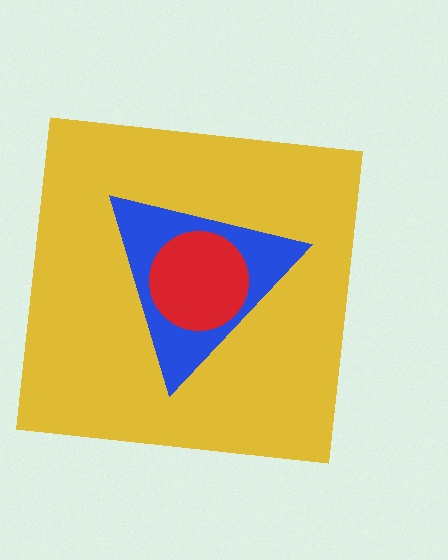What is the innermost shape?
The red circle.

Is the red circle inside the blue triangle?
Yes.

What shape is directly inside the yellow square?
The blue triangle.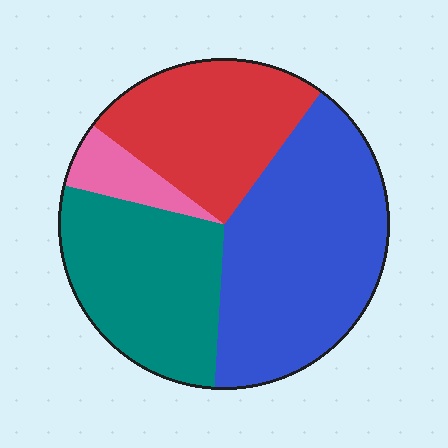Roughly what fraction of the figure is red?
Red covers about 25% of the figure.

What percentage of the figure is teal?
Teal takes up between a quarter and a half of the figure.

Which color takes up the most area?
Blue, at roughly 40%.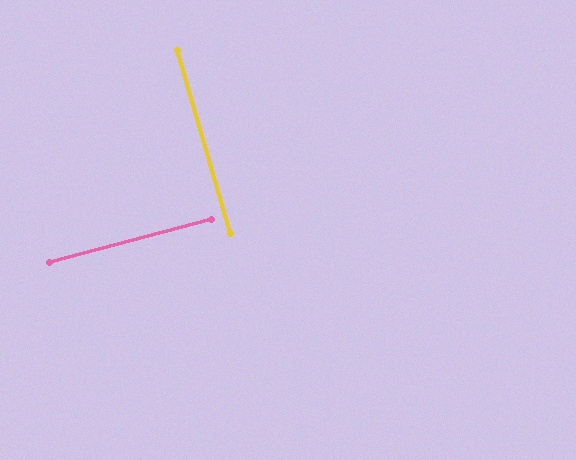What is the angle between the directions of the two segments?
Approximately 89 degrees.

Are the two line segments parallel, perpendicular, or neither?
Perpendicular — they meet at approximately 89°.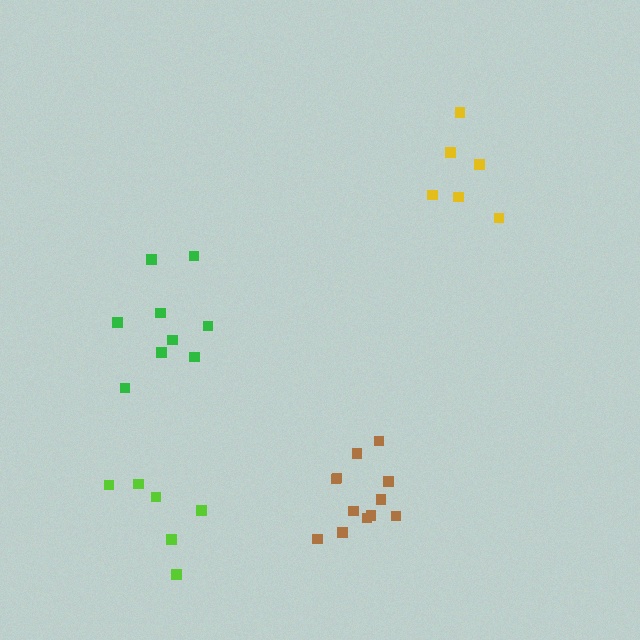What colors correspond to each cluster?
The clusters are colored: brown, green, lime, yellow.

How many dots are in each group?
Group 1: 12 dots, Group 2: 9 dots, Group 3: 6 dots, Group 4: 6 dots (33 total).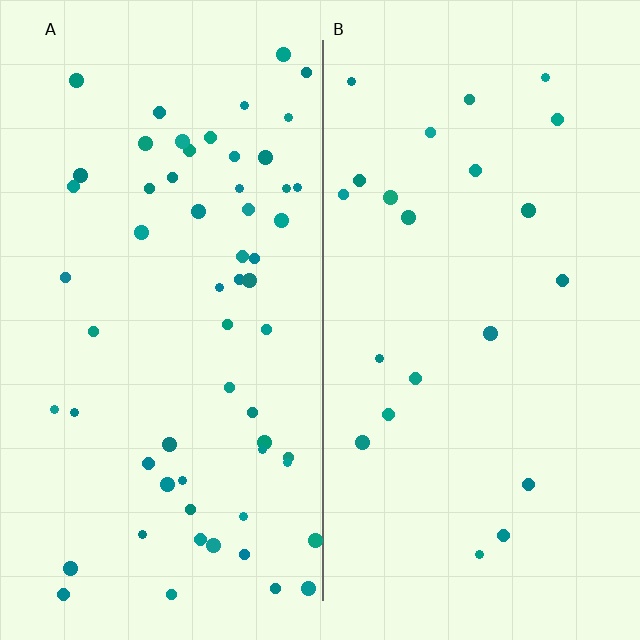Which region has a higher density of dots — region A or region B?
A (the left).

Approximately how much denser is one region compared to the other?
Approximately 2.7× — region A over region B.